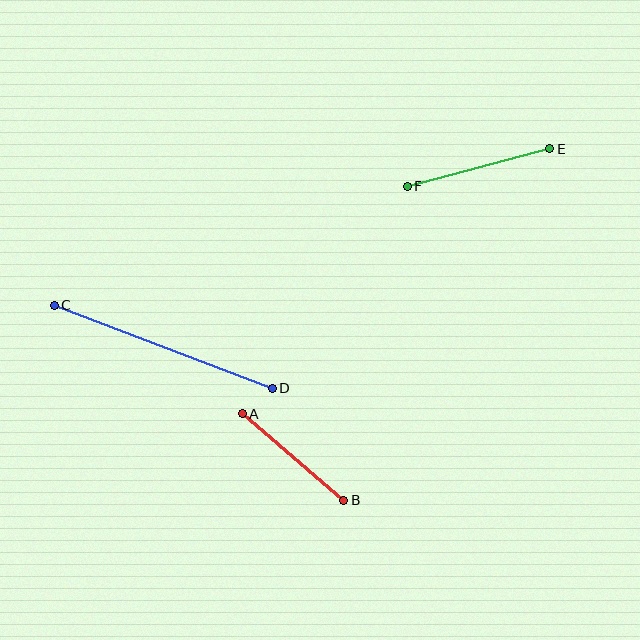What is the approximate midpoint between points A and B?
The midpoint is at approximately (293, 457) pixels.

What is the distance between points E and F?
The distance is approximately 147 pixels.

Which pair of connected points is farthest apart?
Points C and D are farthest apart.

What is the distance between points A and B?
The distance is approximately 133 pixels.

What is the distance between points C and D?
The distance is approximately 233 pixels.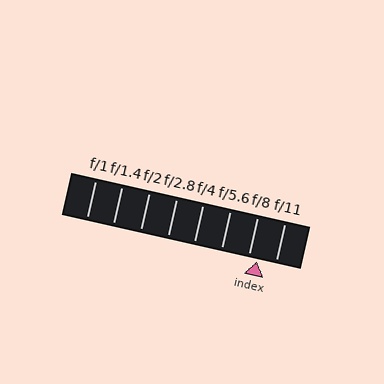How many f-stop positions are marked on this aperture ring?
There are 8 f-stop positions marked.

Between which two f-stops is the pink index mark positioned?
The index mark is between f/8 and f/11.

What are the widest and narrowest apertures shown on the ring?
The widest aperture shown is f/1 and the narrowest is f/11.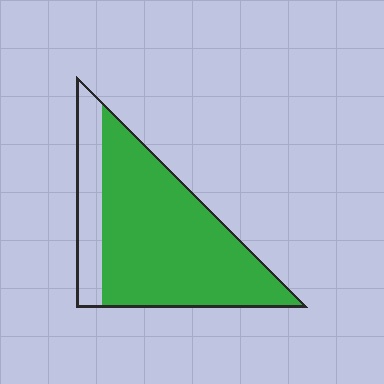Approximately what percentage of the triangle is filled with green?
Approximately 80%.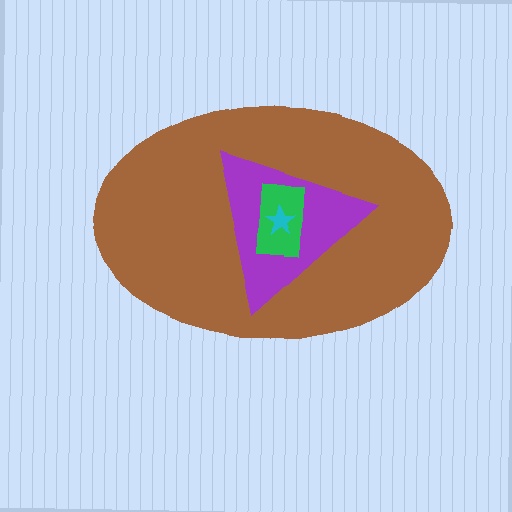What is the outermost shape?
The brown ellipse.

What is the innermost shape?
The cyan star.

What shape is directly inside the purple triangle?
The green rectangle.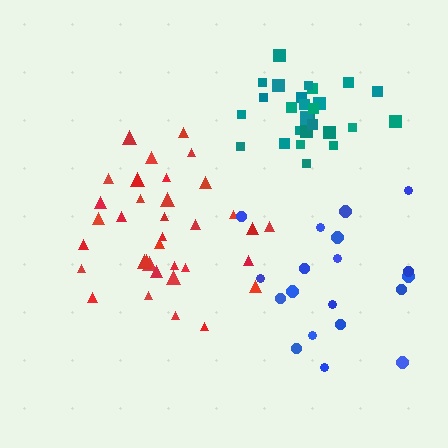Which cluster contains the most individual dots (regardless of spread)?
Red (35).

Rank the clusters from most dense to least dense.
teal, red, blue.